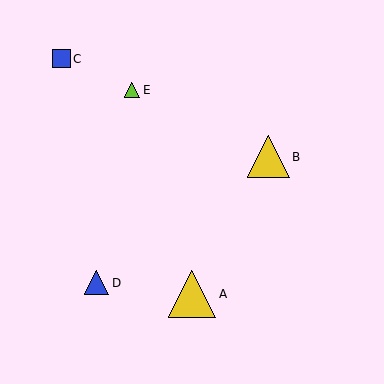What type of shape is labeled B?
Shape B is a yellow triangle.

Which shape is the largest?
The yellow triangle (labeled A) is the largest.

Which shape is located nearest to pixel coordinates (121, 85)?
The lime triangle (labeled E) at (132, 90) is nearest to that location.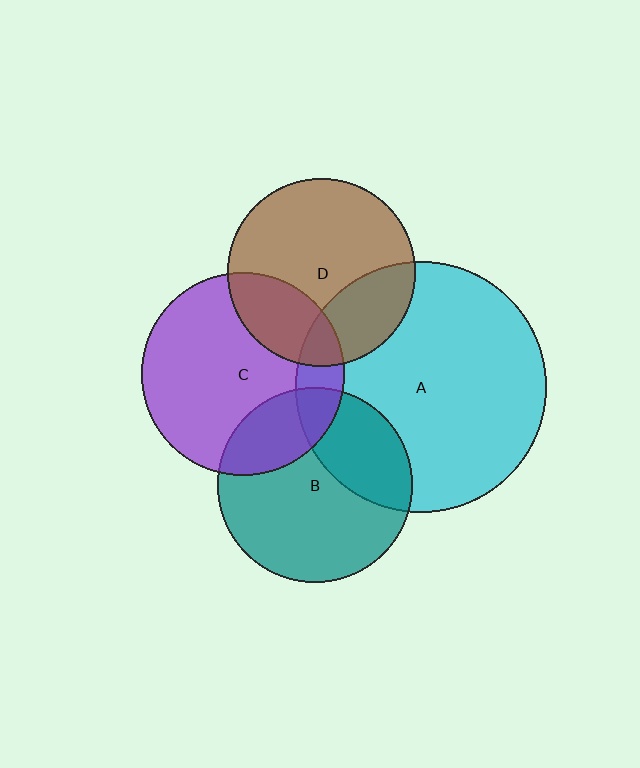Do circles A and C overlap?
Yes.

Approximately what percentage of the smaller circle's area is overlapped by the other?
Approximately 15%.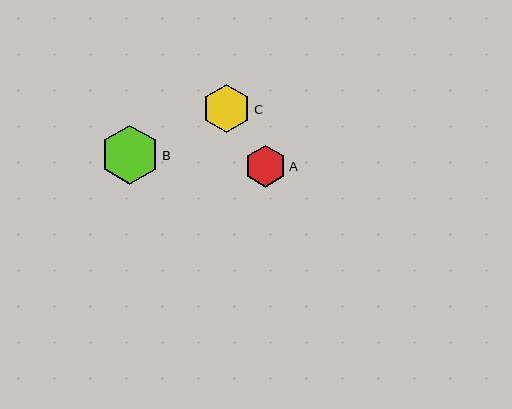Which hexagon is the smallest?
Hexagon A is the smallest with a size of approximately 42 pixels.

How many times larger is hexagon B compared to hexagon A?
Hexagon B is approximately 1.4 times the size of hexagon A.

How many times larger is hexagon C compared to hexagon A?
Hexagon C is approximately 1.1 times the size of hexagon A.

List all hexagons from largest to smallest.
From largest to smallest: B, C, A.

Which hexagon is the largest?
Hexagon B is the largest with a size of approximately 59 pixels.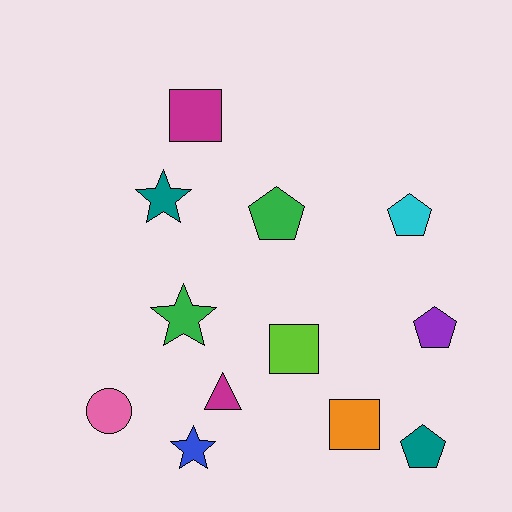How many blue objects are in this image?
There is 1 blue object.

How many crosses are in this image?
There are no crosses.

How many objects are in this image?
There are 12 objects.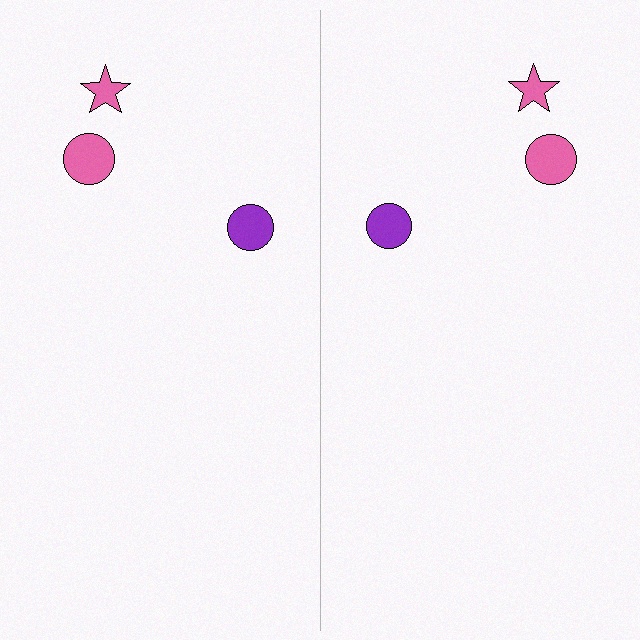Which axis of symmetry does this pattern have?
The pattern has a vertical axis of symmetry running through the center of the image.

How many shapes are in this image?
There are 6 shapes in this image.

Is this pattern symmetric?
Yes, this pattern has bilateral (reflection) symmetry.